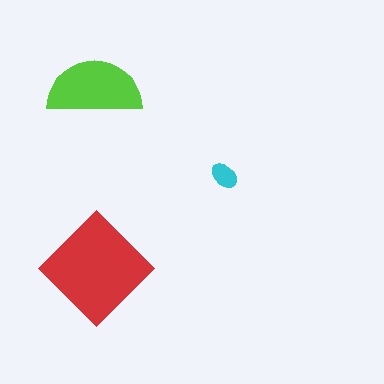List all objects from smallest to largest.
The cyan ellipse, the lime semicircle, the red diamond.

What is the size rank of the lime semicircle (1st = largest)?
2nd.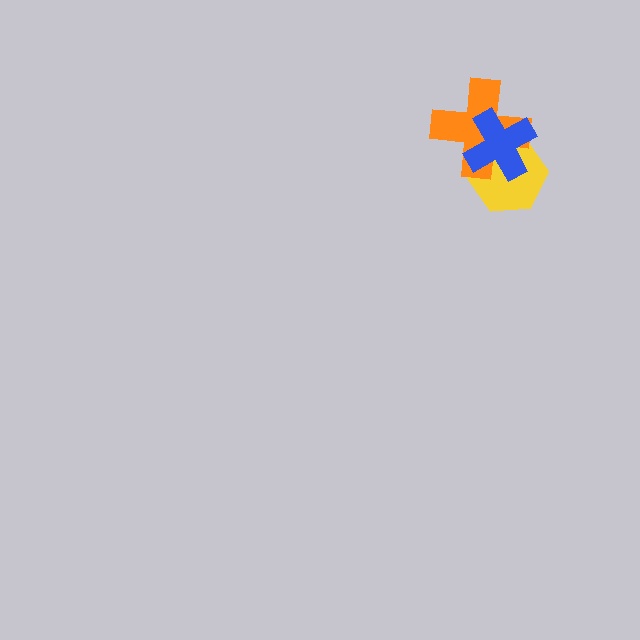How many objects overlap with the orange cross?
2 objects overlap with the orange cross.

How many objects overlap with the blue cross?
2 objects overlap with the blue cross.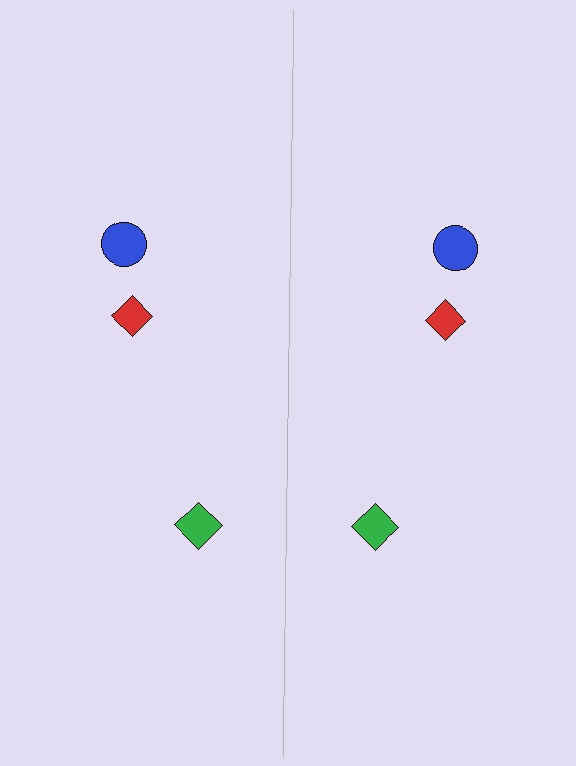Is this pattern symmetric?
Yes, this pattern has bilateral (reflection) symmetry.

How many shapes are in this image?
There are 6 shapes in this image.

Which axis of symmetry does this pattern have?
The pattern has a vertical axis of symmetry running through the center of the image.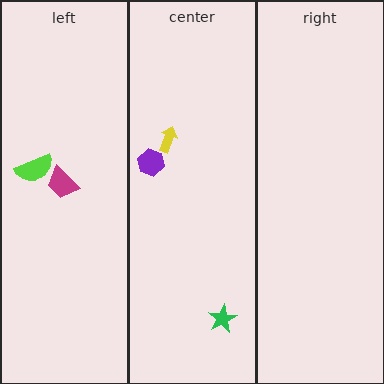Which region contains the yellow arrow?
The center region.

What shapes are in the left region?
The magenta trapezoid, the lime semicircle.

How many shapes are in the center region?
3.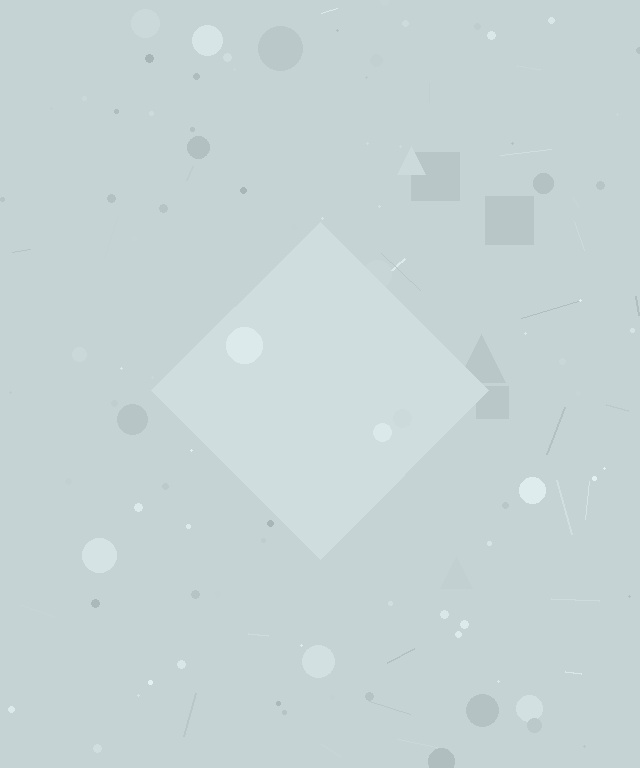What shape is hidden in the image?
A diamond is hidden in the image.